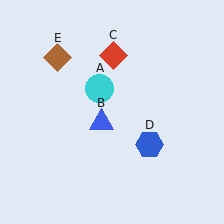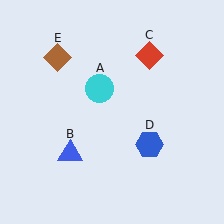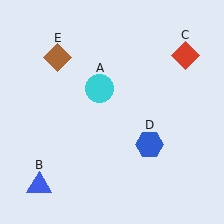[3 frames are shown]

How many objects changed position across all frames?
2 objects changed position: blue triangle (object B), red diamond (object C).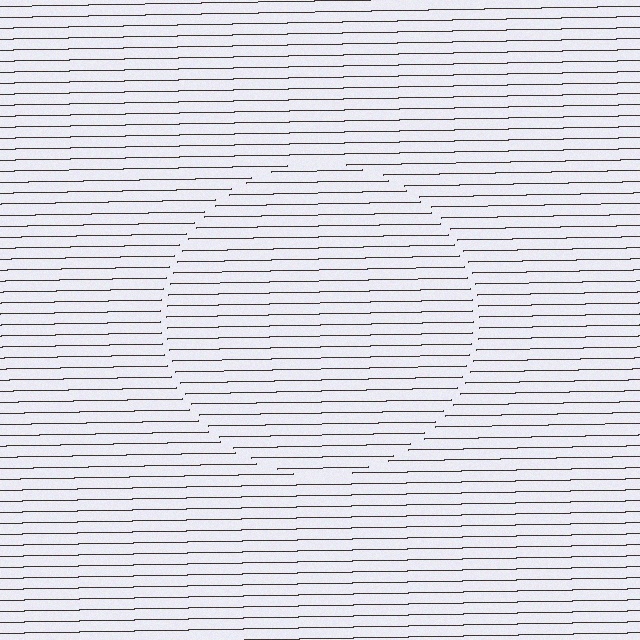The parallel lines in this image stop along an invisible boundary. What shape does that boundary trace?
An illusory circle. The interior of the shape contains the same grating, shifted by half a period — the contour is defined by the phase discontinuity where line-ends from the inner and outer gratings abut.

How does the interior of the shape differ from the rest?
The interior of the shape contains the same grating, shifted by half a period — the contour is defined by the phase discontinuity where line-ends from the inner and outer gratings abut.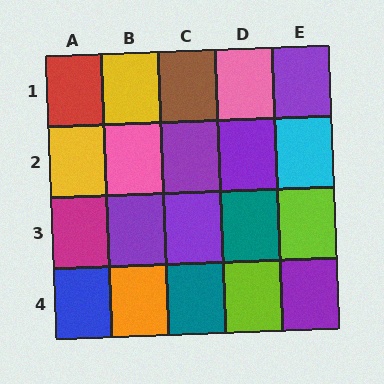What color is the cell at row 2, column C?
Purple.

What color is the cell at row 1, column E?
Purple.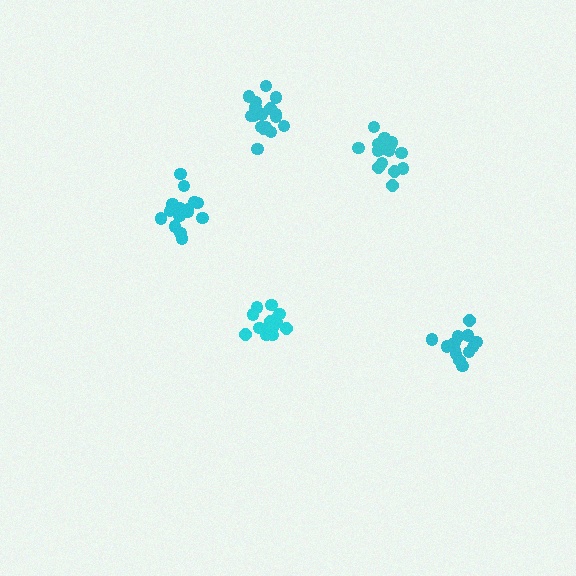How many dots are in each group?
Group 1: 18 dots, Group 2: 13 dots, Group 3: 15 dots, Group 4: 15 dots, Group 5: 18 dots (79 total).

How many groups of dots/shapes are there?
There are 5 groups.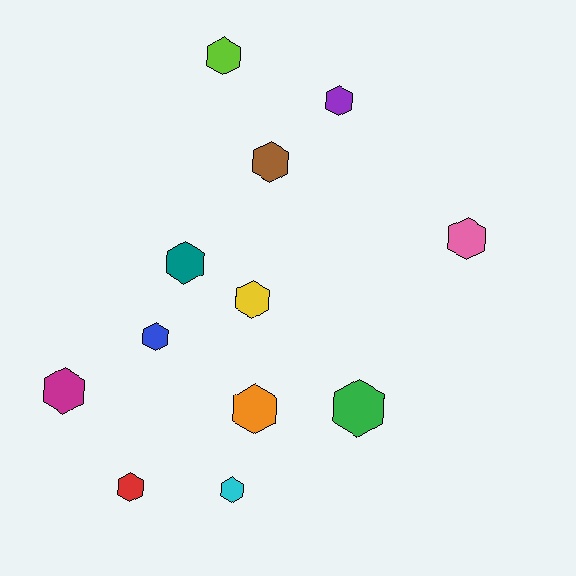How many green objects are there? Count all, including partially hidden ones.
There is 1 green object.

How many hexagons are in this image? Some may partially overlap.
There are 12 hexagons.